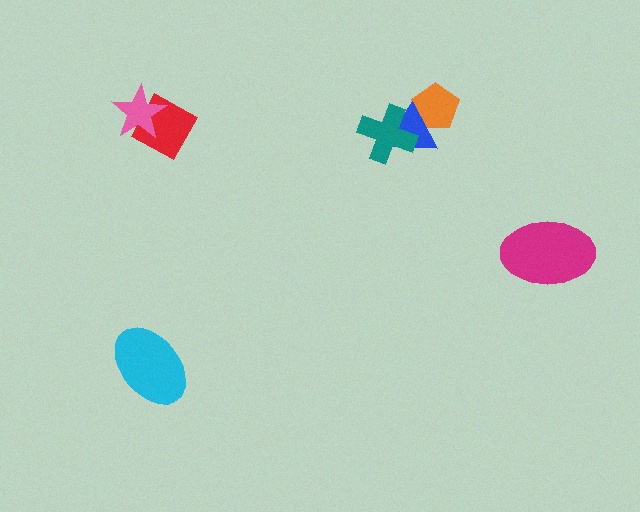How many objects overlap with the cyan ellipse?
0 objects overlap with the cyan ellipse.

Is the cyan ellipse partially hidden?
No, no other shape covers it.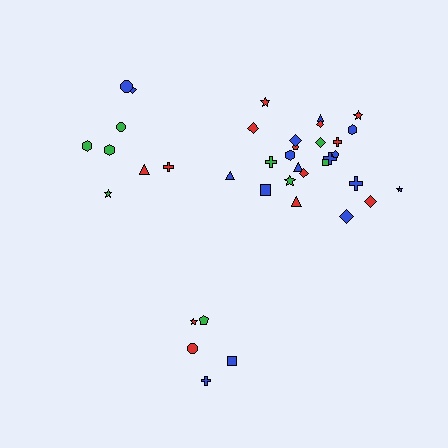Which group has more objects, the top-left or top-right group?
The top-right group.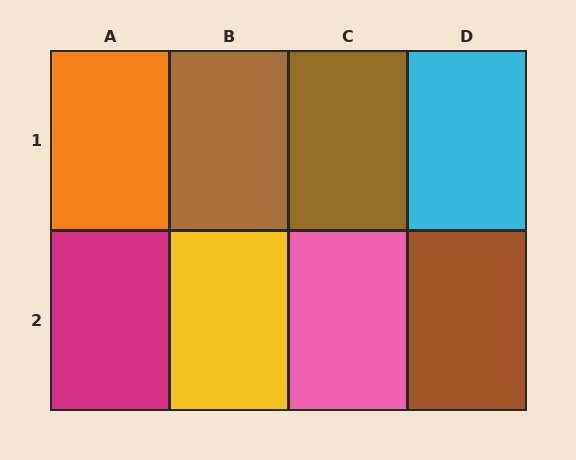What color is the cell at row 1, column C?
Brown.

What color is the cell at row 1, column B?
Brown.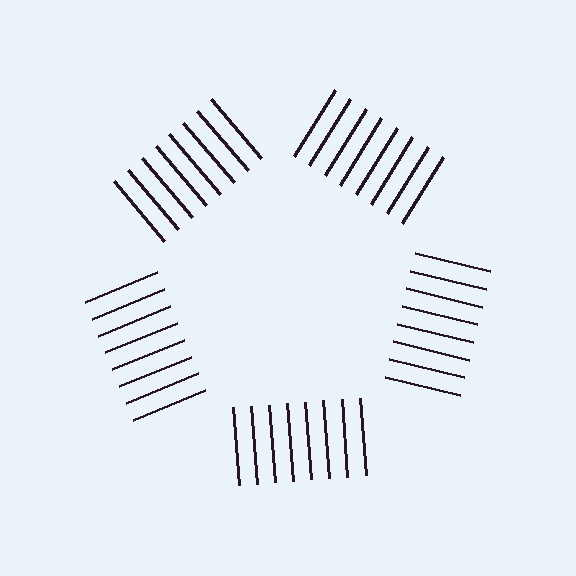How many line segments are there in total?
40 — 8 along each of the 5 edges.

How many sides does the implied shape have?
5 sides — the line-ends trace a pentagon.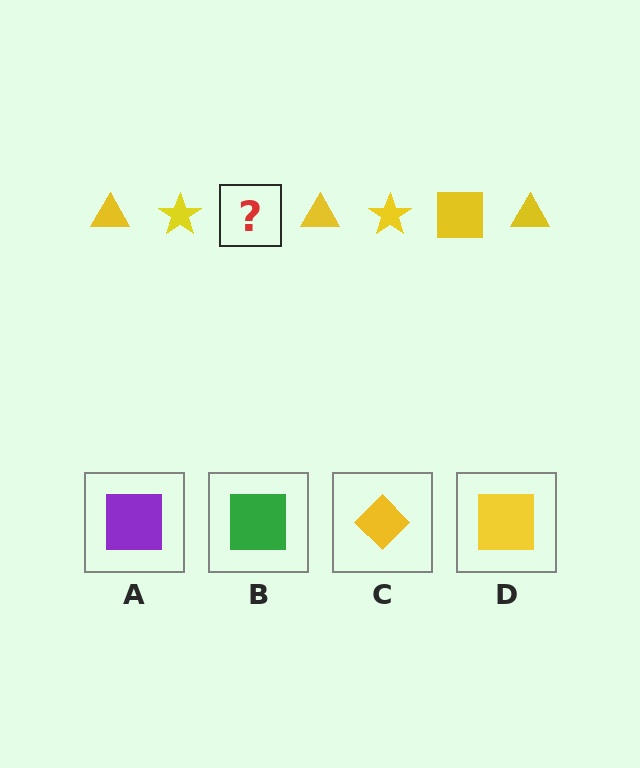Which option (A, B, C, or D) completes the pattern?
D.